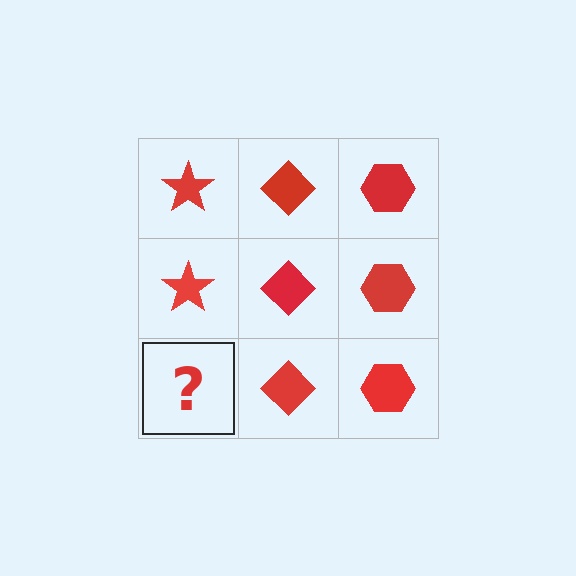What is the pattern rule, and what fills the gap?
The rule is that each column has a consistent shape. The gap should be filled with a red star.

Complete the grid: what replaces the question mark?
The question mark should be replaced with a red star.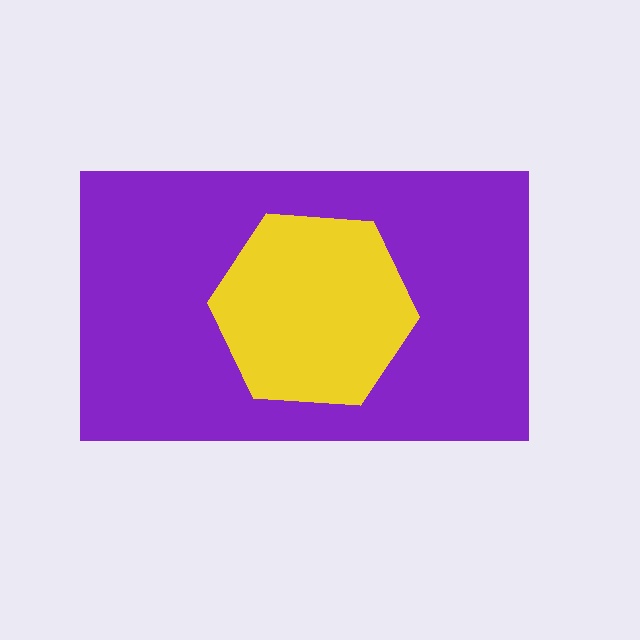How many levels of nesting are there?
2.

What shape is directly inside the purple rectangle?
The yellow hexagon.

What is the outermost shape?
The purple rectangle.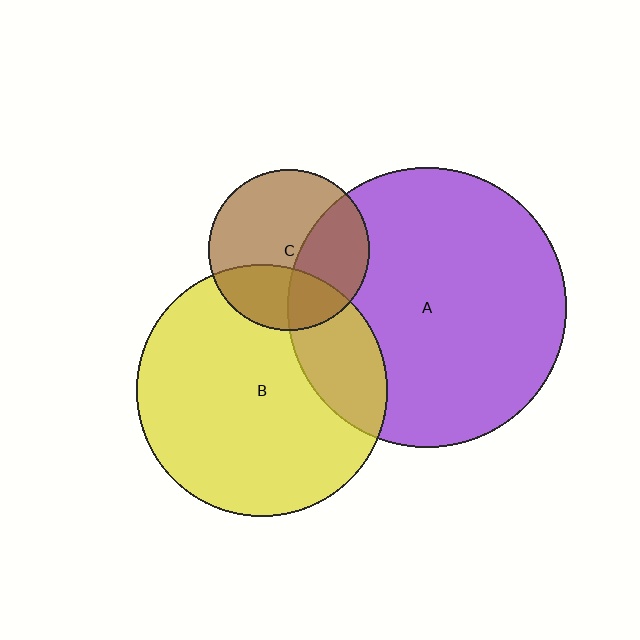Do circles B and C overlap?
Yes.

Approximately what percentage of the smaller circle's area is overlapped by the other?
Approximately 30%.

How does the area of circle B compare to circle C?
Approximately 2.5 times.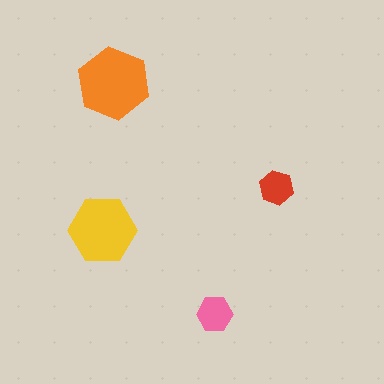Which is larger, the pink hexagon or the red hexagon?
The pink one.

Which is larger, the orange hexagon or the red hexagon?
The orange one.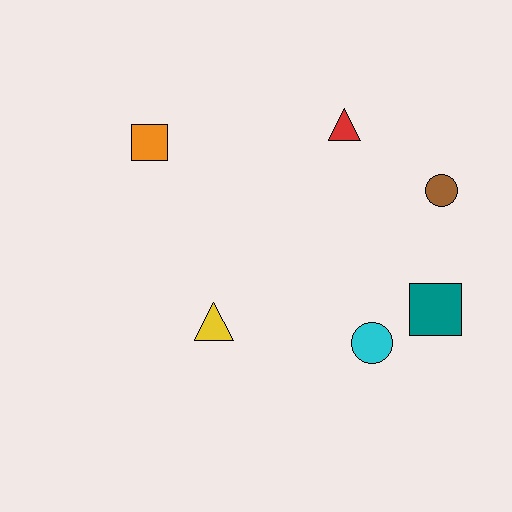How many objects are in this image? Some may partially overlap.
There are 6 objects.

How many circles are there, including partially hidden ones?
There are 2 circles.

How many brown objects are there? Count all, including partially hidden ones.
There is 1 brown object.